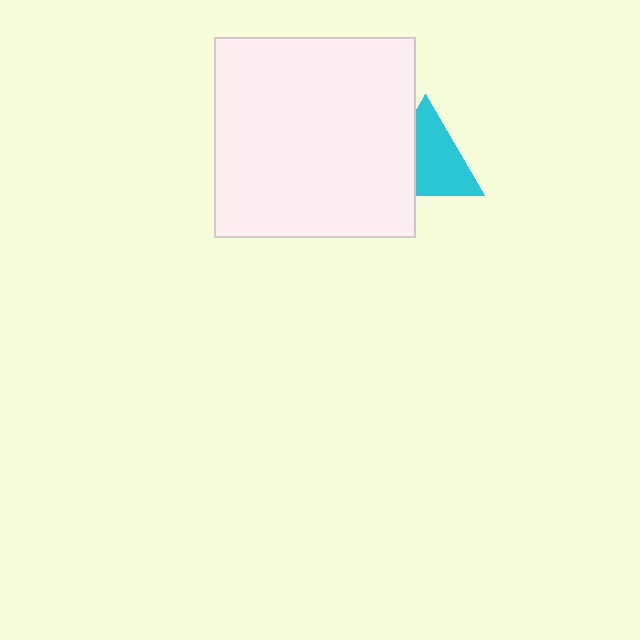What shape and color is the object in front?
The object in front is a white square.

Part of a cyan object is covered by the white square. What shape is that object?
It is a triangle.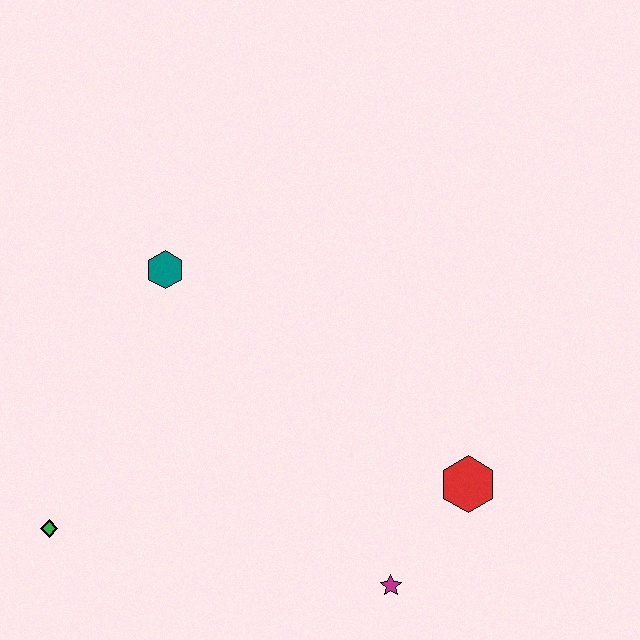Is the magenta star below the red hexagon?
Yes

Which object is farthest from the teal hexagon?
The magenta star is farthest from the teal hexagon.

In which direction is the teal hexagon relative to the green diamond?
The teal hexagon is above the green diamond.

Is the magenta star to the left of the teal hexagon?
No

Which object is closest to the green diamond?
The teal hexagon is closest to the green diamond.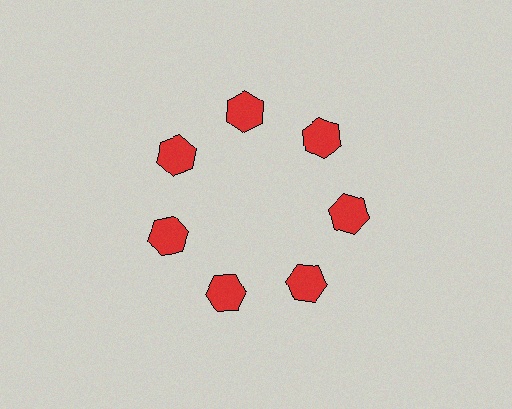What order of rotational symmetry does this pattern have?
This pattern has 7-fold rotational symmetry.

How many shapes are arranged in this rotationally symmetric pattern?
There are 7 shapes, arranged in 7 groups of 1.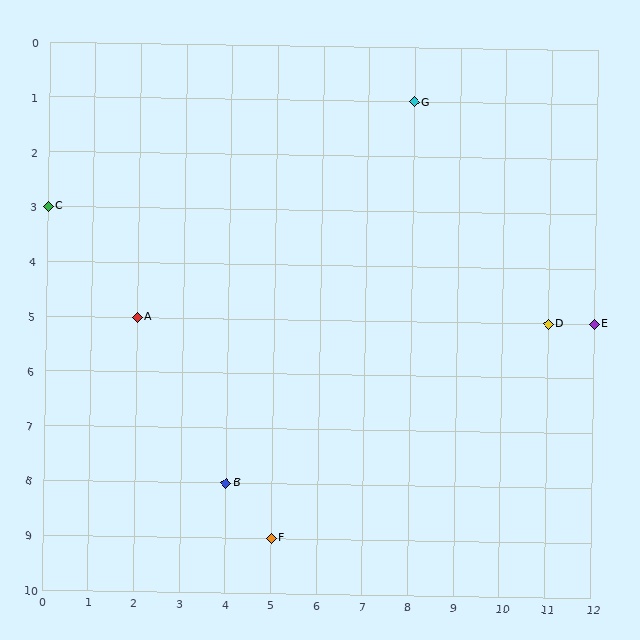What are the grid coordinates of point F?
Point F is at grid coordinates (5, 9).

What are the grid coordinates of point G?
Point G is at grid coordinates (8, 1).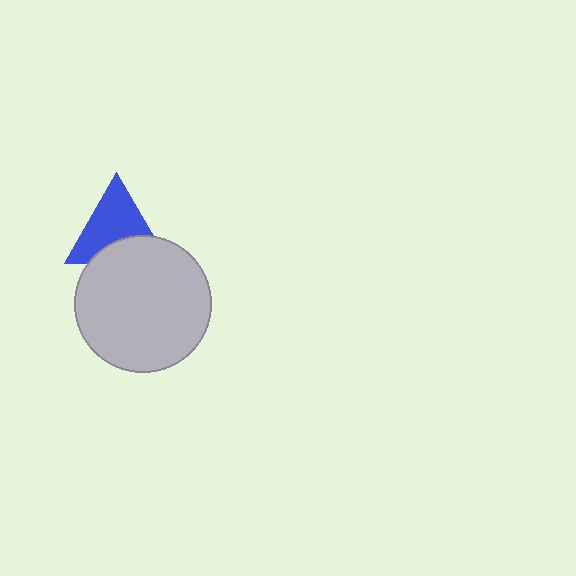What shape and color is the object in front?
The object in front is a light gray circle.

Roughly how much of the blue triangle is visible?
Most of it is visible (roughly 66%).